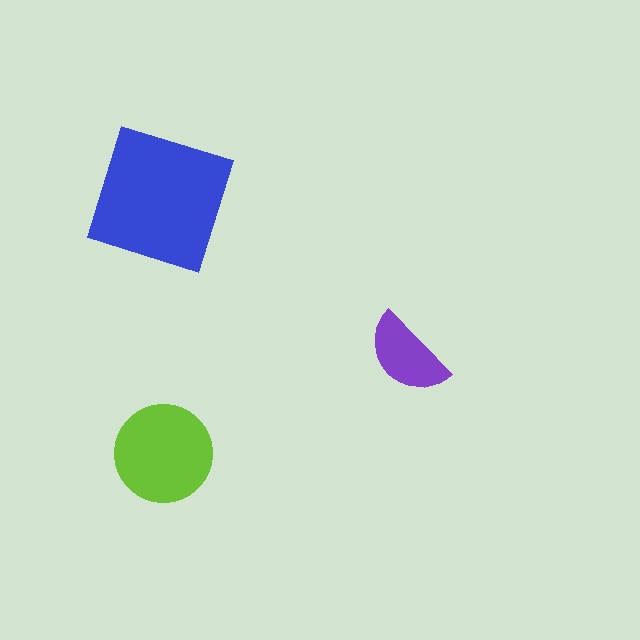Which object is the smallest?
The purple semicircle.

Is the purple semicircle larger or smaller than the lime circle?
Smaller.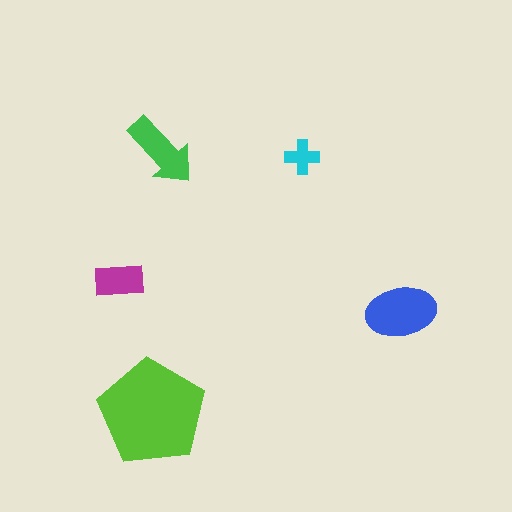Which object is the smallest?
The cyan cross.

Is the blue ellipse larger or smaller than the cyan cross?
Larger.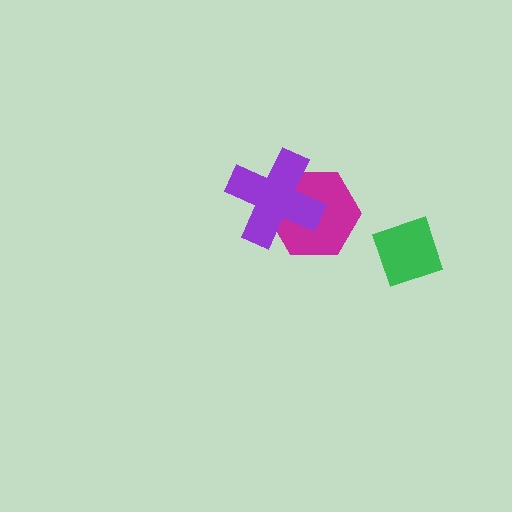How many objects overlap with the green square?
0 objects overlap with the green square.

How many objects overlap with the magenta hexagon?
1 object overlaps with the magenta hexagon.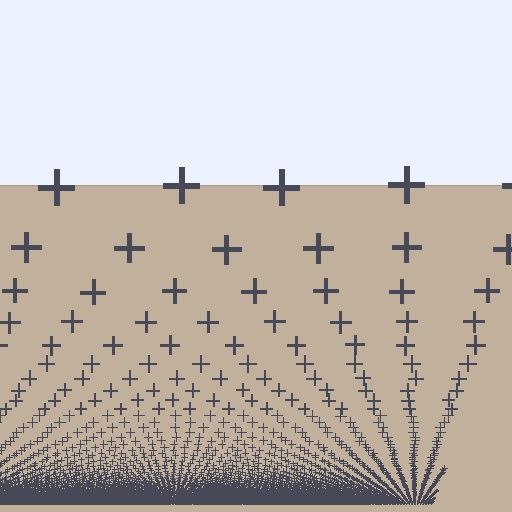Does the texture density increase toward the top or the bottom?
Density increases toward the bottom.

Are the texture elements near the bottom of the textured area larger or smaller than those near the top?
Smaller. The gradient is inverted — elements near the bottom are smaller and denser.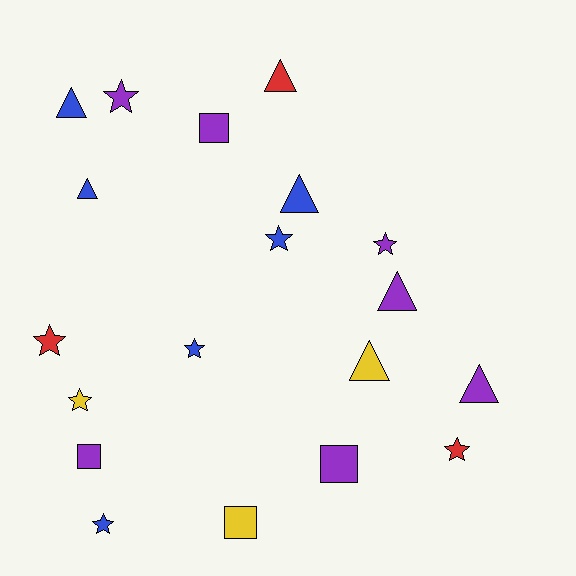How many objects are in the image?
There are 19 objects.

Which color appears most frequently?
Purple, with 7 objects.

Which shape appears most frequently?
Star, with 8 objects.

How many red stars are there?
There are 2 red stars.